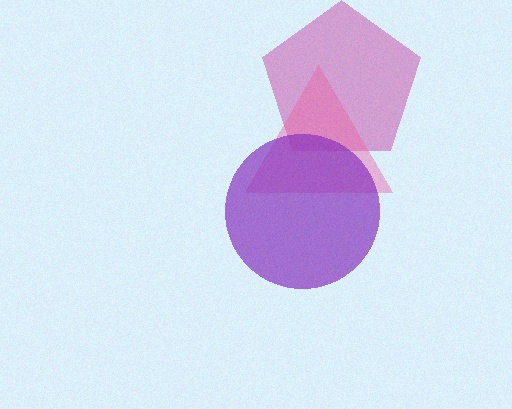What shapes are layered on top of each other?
The layered shapes are: a magenta pentagon, a pink triangle, a purple circle.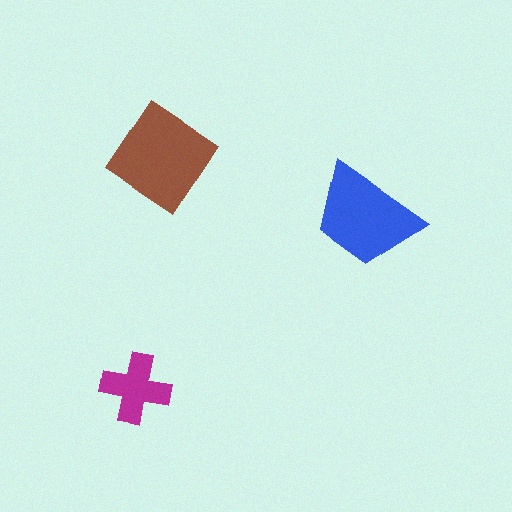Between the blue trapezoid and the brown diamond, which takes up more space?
The brown diamond.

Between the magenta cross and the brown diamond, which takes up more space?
The brown diamond.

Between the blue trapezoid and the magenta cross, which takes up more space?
The blue trapezoid.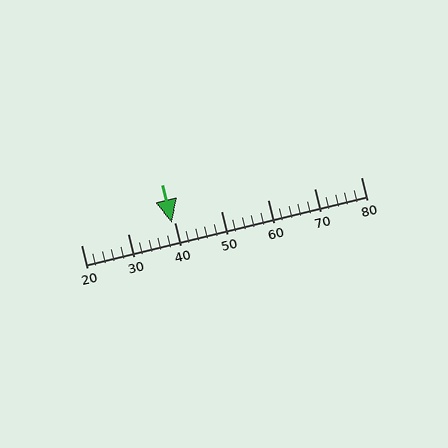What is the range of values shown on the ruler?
The ruler shows values from 20 to 80.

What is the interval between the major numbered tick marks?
The major tick marks are spaced 10 units apart.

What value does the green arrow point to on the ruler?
The green arrow points to approximately 40.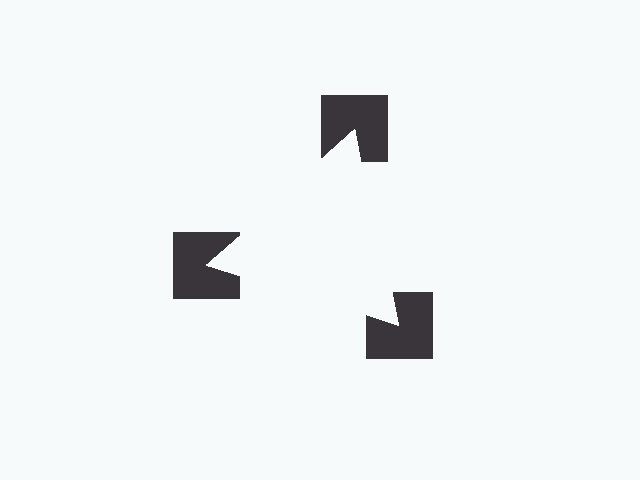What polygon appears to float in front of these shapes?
An illusory triangle — its edges are inferred from the aligned wedge cuts in the notched squares, not physically drawn.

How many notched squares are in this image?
There are 3 — one at each vertex of the illusory triangle.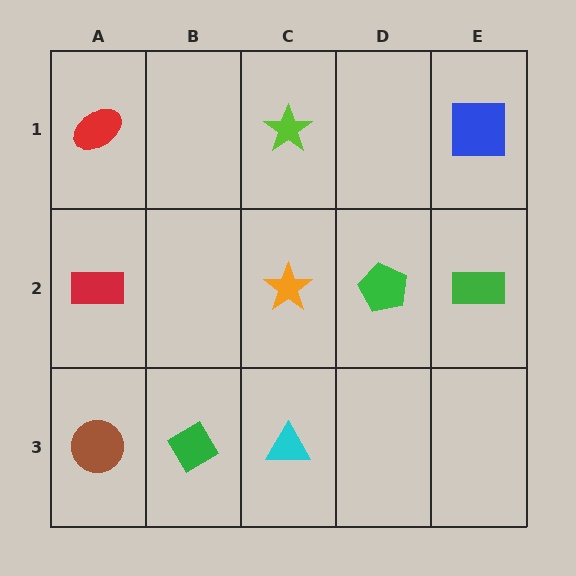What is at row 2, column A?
A red rectangle.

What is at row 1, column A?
A red ellipse.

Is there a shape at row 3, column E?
No, that cell is empty.